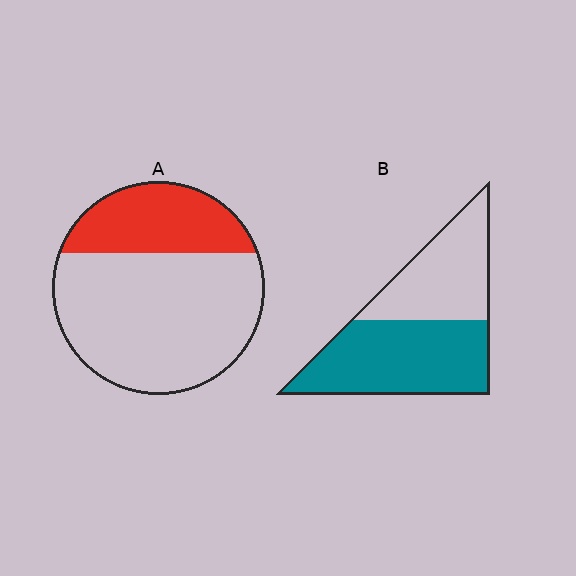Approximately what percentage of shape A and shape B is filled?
A is approximately 30% and B is approximately 60%.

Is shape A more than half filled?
No.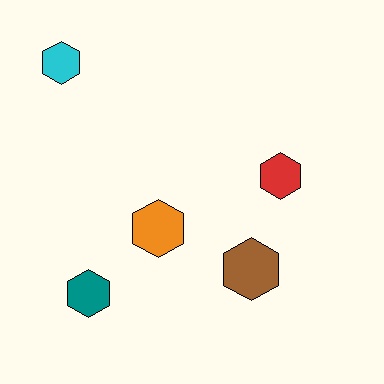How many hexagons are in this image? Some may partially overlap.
There are 5 hexagons.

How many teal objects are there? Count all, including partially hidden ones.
There is 1 teal object.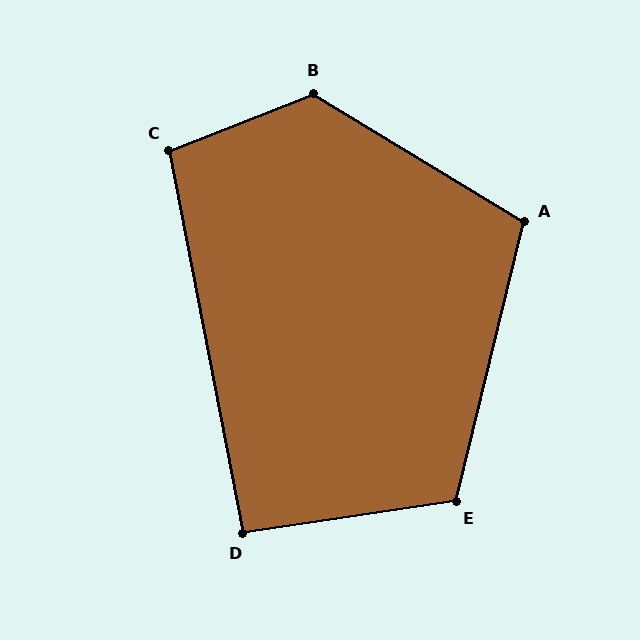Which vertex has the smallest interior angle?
D, at approximately 92 degrees.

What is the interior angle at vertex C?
Approximately 101 degrees (obtuse).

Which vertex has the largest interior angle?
B, at approximately 127 degrees.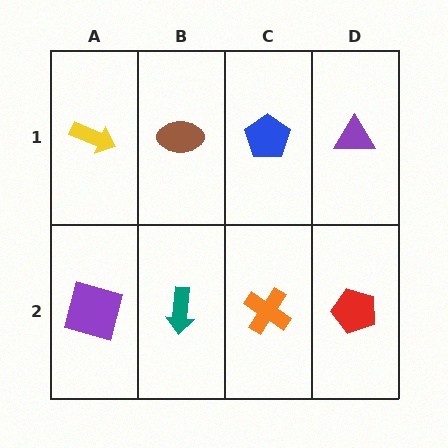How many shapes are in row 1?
4 shapes.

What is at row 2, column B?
A teal arrow.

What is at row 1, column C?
A blue pentagon.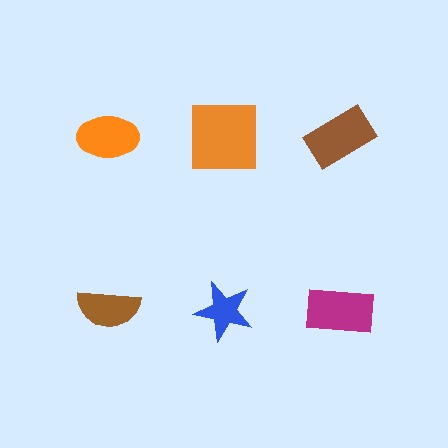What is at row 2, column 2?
A blue star.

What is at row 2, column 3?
A magenta rectangle.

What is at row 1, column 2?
An orange square.